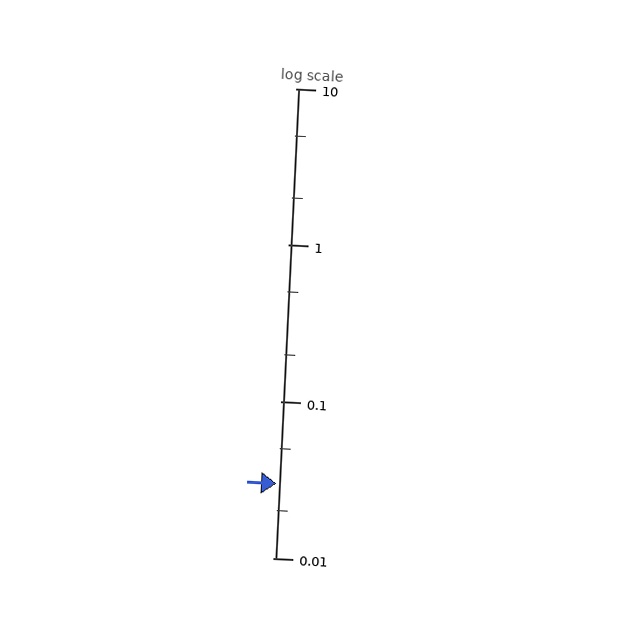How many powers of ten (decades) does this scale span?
The scale spans 3 decades, from 0.01 to 10.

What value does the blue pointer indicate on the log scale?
The pointer indicates approximately 0.03.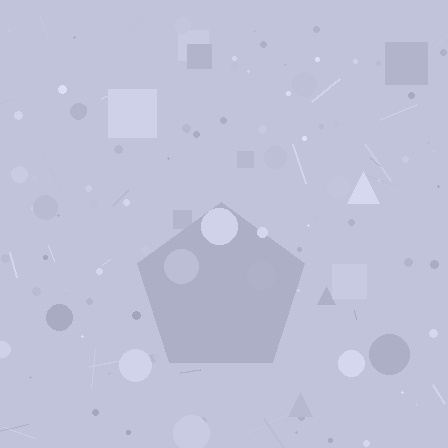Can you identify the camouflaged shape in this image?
The camouflaged shape is a pentagon.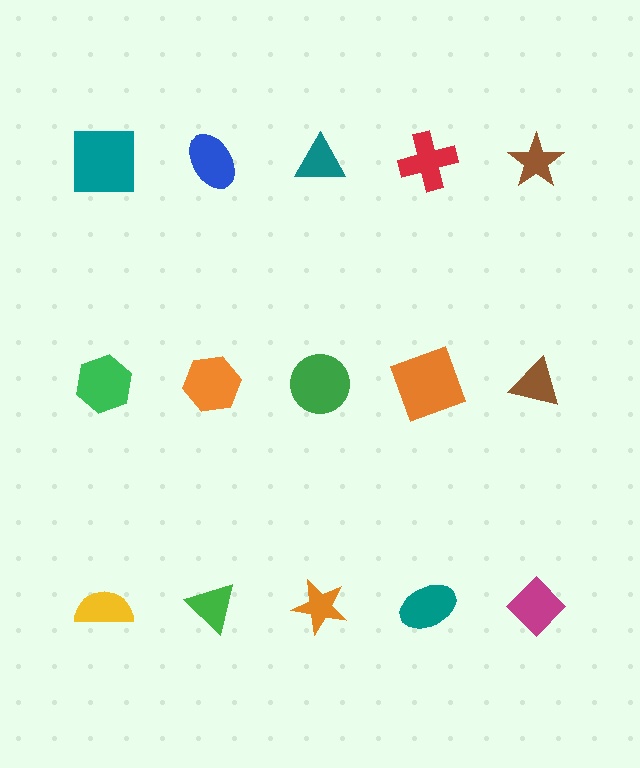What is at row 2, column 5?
A brown triangle.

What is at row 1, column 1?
A teal square.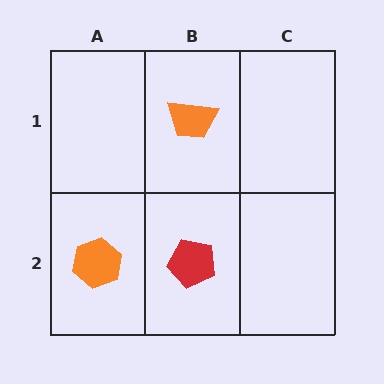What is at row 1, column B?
An orange trapezoid.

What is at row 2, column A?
An orange hexagon.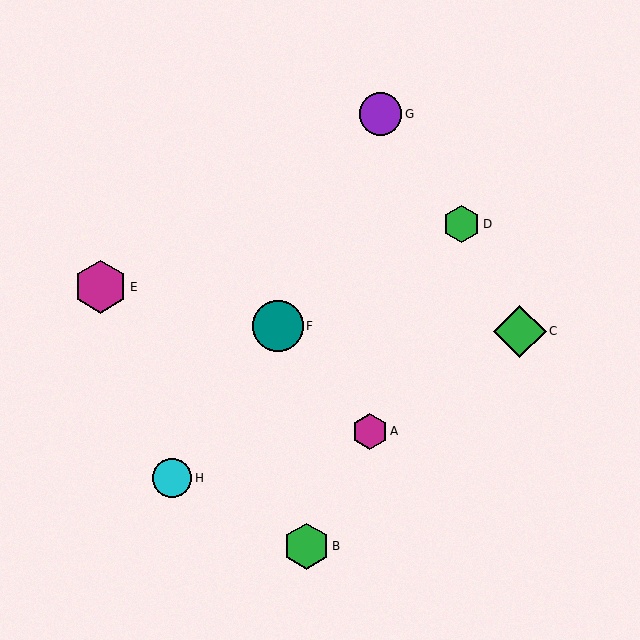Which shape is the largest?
The green diamond (labeled C) is the largest.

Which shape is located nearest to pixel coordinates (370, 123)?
The purple circle (labeled G) at (381, 114) is nearest to that location.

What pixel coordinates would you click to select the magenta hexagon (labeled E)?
Click at (101, 287) to select the magenta hexagon E.